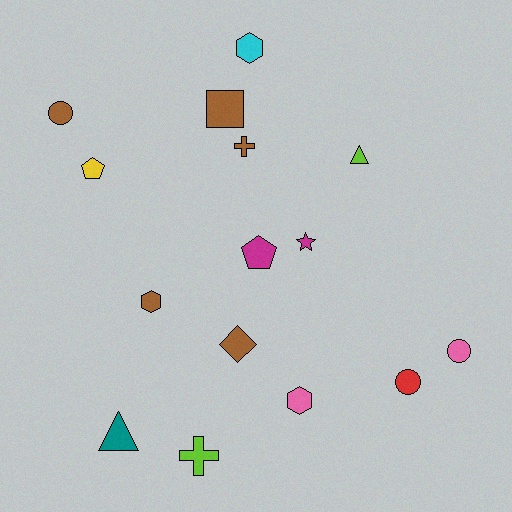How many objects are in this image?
There are 15 objects.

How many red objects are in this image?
There is 1 red object.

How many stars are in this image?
There is 1 star.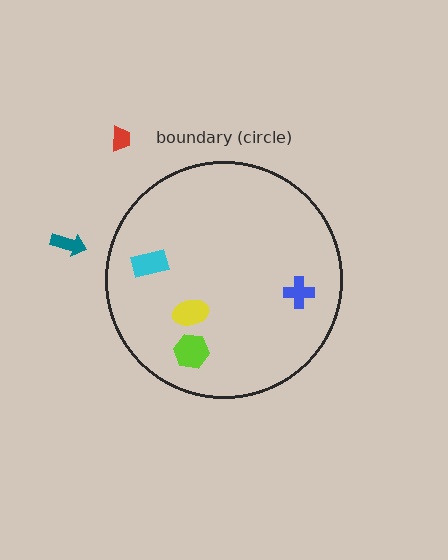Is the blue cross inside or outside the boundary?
Inside.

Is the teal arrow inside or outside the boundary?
Outside.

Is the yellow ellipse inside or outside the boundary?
Inside.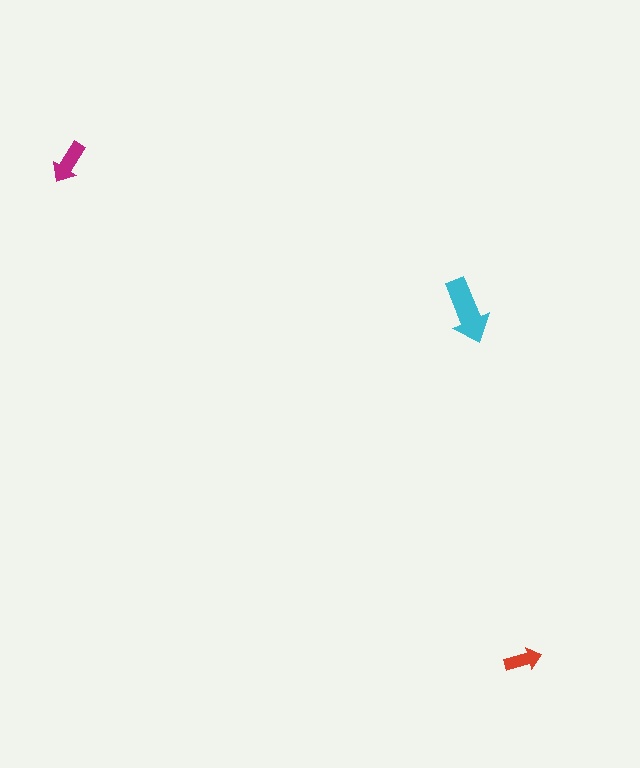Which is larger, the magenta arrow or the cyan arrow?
The cyan one.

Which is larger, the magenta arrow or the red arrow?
The magenta one.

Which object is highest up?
The magenta arrow is topmost.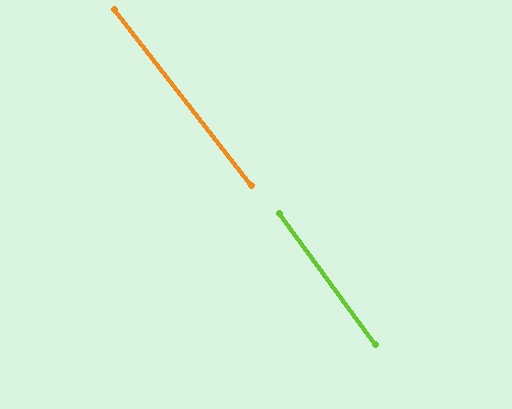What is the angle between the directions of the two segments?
Approximately 2 degrees.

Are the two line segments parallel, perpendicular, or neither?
Parallel — their directions differ by only 1.5°.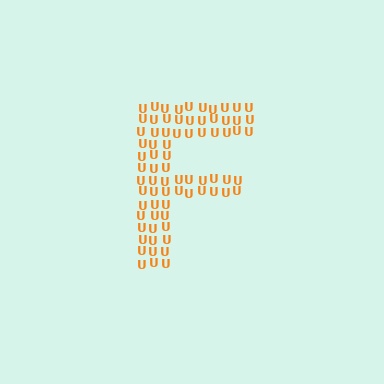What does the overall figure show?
The overall figure shows the letter F.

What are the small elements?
The small elements are letter U's.